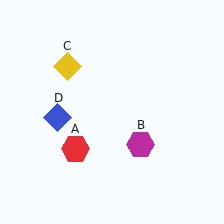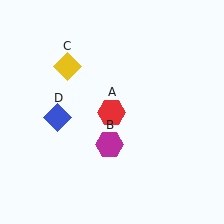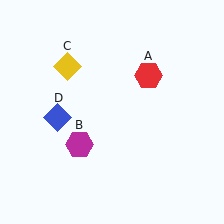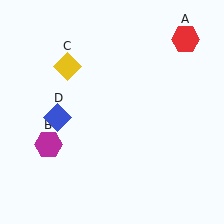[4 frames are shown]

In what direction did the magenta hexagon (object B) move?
The magenta hexagon (object B) moved left.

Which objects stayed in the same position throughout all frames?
Yellow diamond (object C) and blue diamond (object D) remained stationary.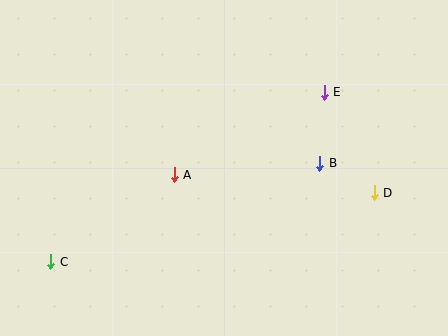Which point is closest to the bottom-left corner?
Point C is closest to the bottom-left corner.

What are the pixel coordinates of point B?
Point B is at (320, 163).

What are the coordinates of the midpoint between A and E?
The midpoint between A and E is at (249, 133).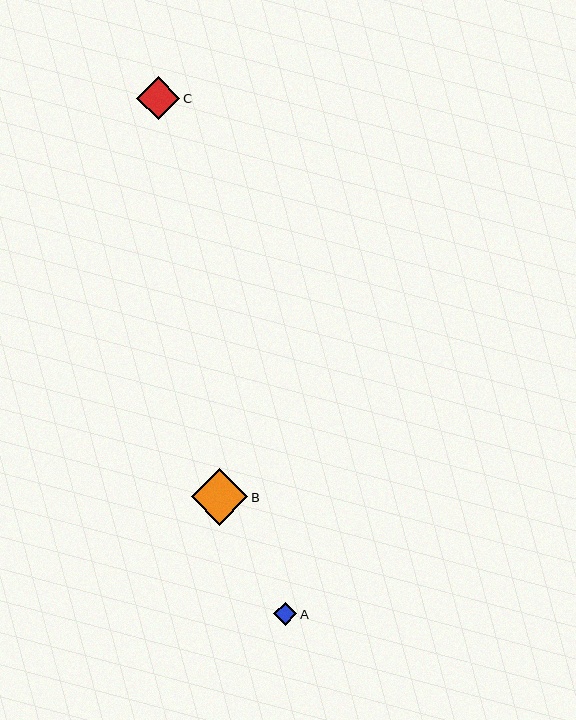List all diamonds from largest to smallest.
From largest to smallest: B, C, A.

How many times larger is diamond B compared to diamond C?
Diamond B is approximately 1.3 times the size of diamond C.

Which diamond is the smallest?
Diamond A is the smallest with a size of approximately 24 pixels.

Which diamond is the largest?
Diamond B is the largest with a size of approximately 57 pixels.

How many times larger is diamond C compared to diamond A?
Diamond C is approximately 1.8 times the size of diamond A.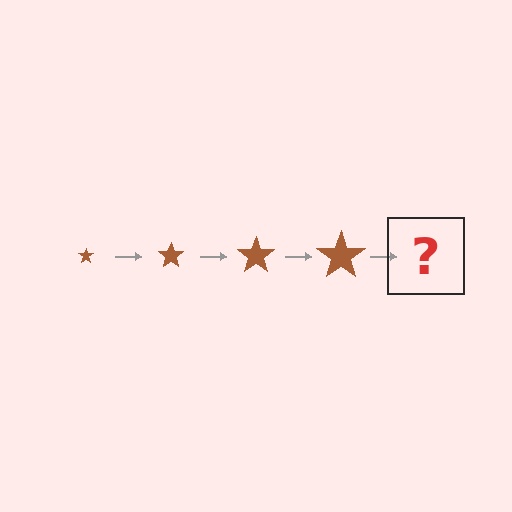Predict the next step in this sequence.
The next step is a brown star, larger than the previous one.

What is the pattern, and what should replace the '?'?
The pattern is that the star gets progressively larger each step. The '?' should be a brown star, larger than the previous one.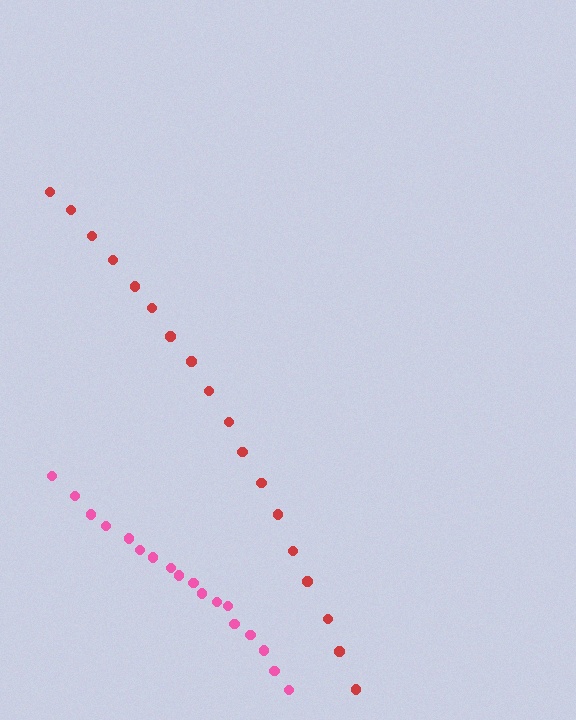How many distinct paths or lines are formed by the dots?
There are 2 distinct paths.